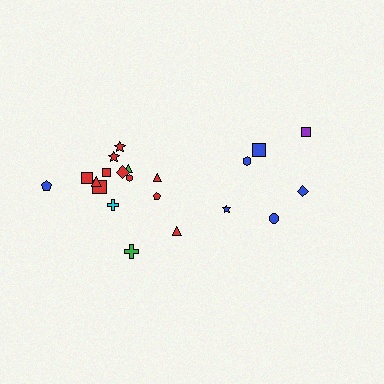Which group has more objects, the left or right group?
The left group.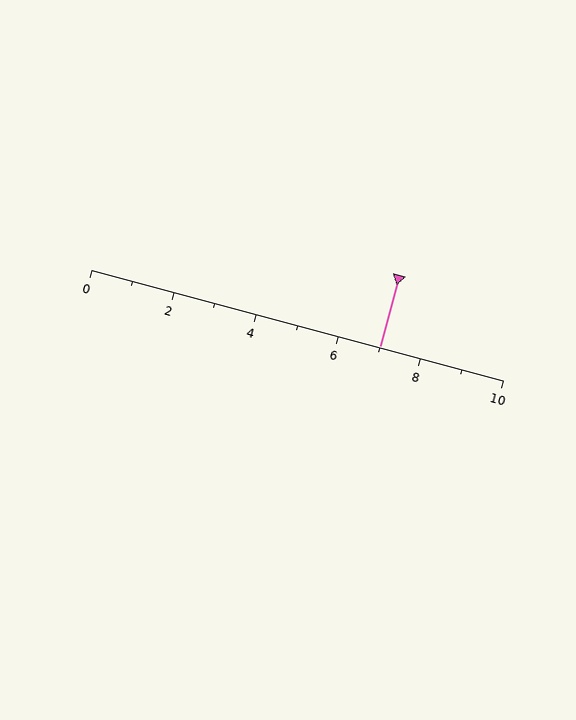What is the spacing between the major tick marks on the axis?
The major ticks are spaced 2 apart.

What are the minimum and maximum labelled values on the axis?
The axis runs from 0 to 10.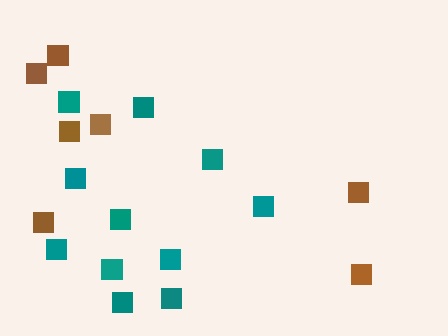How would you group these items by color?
There are 2 groups: one group of teal squares (11) and one group of brown squares (7).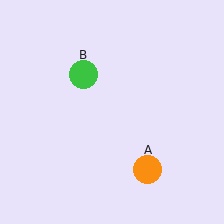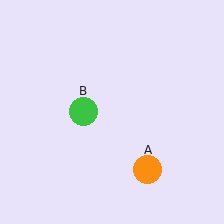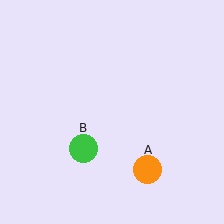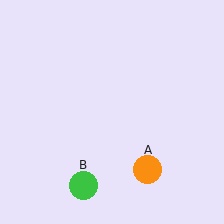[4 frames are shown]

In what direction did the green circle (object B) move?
The green circle (object B) moved down.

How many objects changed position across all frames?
1 object changed position: green circle (object B).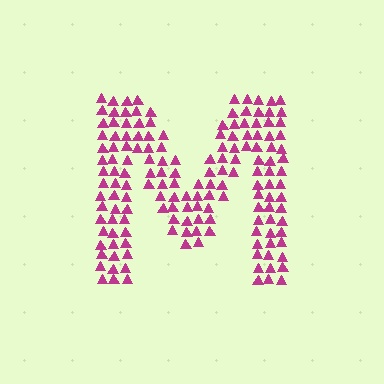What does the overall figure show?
The overall figure shows the letter M.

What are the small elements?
The small elements are triangles.